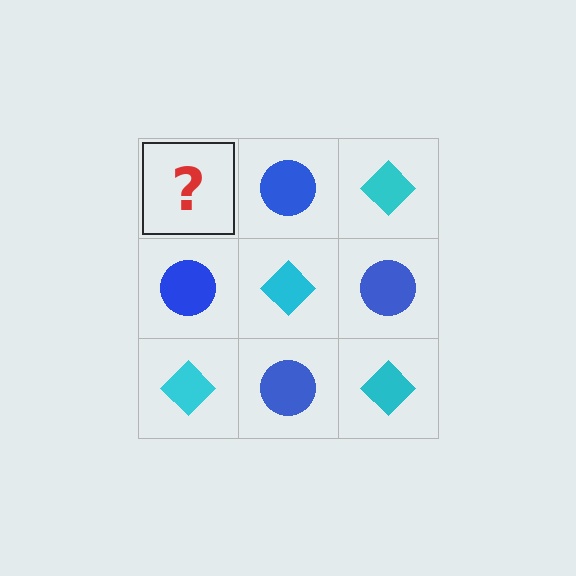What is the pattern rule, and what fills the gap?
The rule is that it alternates cyan diamond and blue circle in a checkerboard pattern. The gap should be filled with a cyan diamond.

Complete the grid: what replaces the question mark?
The question mark should be replaced with a cyan diamond.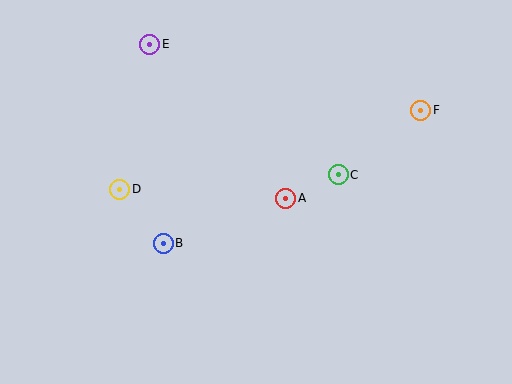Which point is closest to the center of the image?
Point A at (286, 198) is closest to the center.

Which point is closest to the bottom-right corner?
Point C is closest to the bottom-right corner.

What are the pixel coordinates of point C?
Point C is at (338, 175).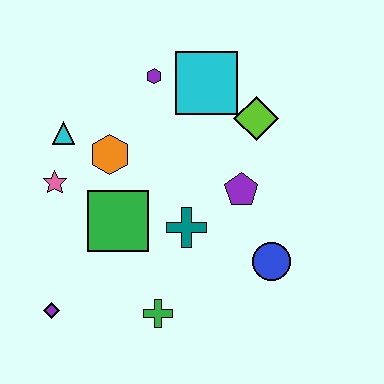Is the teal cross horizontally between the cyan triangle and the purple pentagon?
Yes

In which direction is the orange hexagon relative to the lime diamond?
The orange hexagon is to the left of the lime diamond.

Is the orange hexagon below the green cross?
No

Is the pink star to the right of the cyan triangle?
No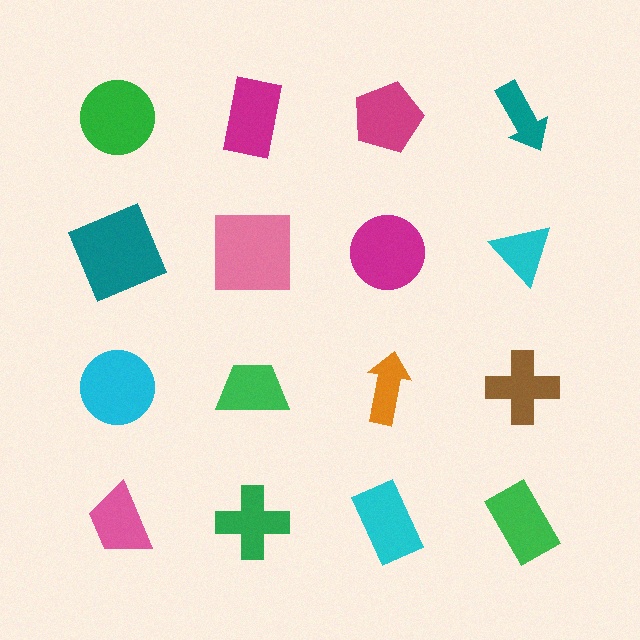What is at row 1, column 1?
A green circle.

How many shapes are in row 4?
4 shapes.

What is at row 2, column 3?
A magenta circle.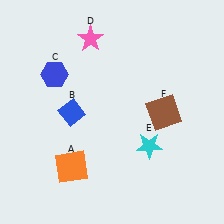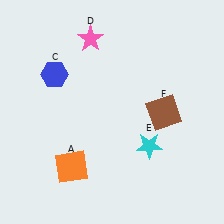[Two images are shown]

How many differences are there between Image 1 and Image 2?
There is 1 difference between the two images.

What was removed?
The blue diamond (B) was removed in Image 2.